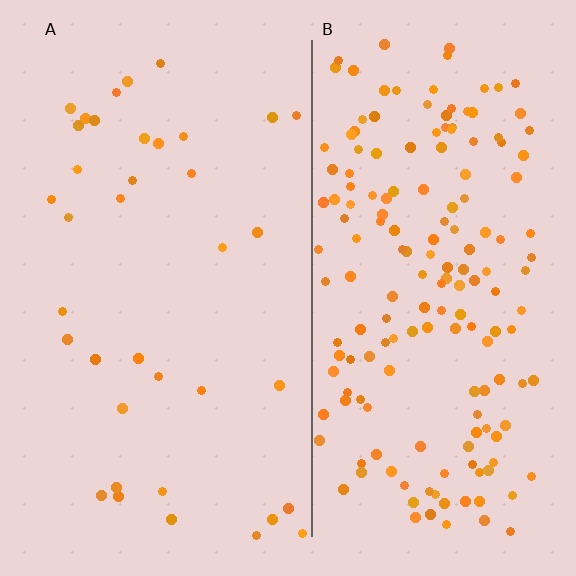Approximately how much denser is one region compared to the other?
Approximately 4.7× — region B over region A.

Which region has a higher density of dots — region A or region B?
B (the right).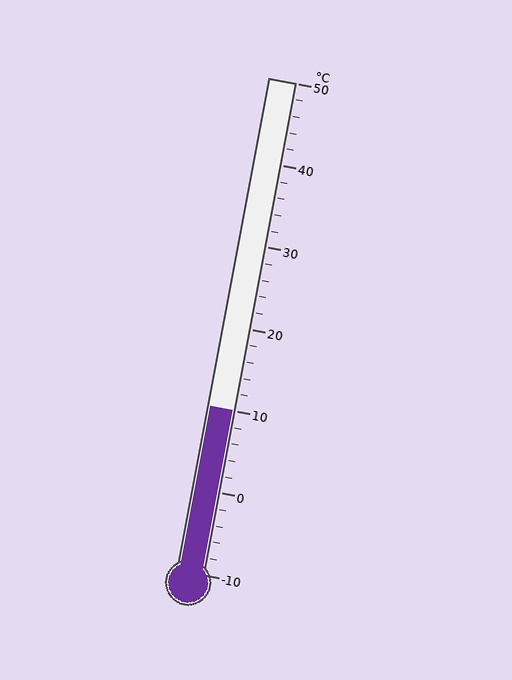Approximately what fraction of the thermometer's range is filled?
The thermometer is filled to approximately 35% of its range.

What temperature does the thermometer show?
The thermometer shows approximately 10°C.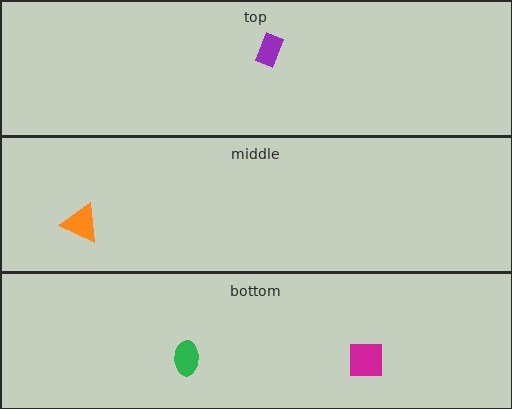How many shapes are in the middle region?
1.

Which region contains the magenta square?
The bottom region.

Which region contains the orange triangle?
The middle region.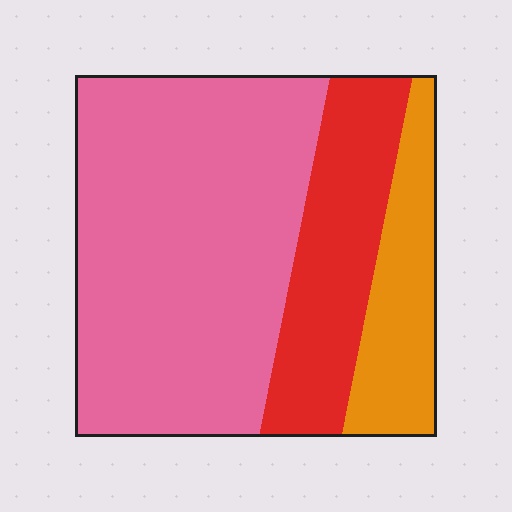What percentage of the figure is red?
Red takes up about one quarter (1/4) of the figure.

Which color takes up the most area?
Pink, at roughly 60%.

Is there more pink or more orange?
Pink.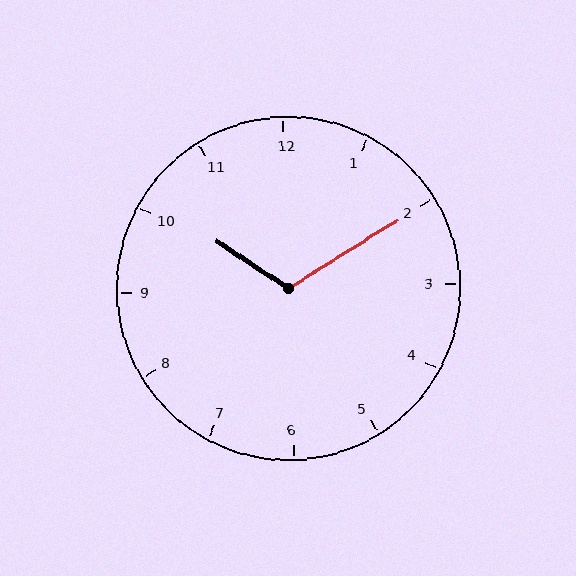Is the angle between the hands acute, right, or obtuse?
It is obtuse.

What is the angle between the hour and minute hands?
Approximately 115 degrees.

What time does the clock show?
10:10.